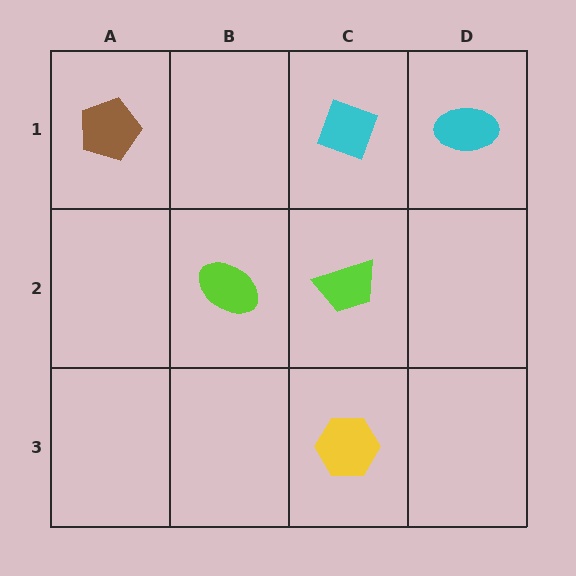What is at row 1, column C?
A cyan diamond.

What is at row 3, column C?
A yellow hexagon.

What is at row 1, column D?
A cyan ellipse.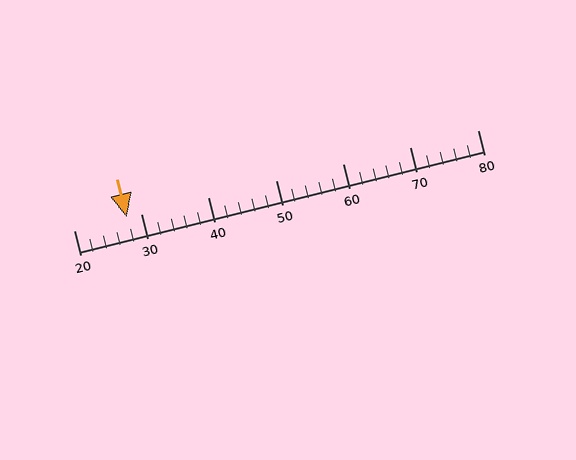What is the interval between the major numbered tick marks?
The major tick marks are spaced 10 units apart.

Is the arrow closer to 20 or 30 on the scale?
The arrow is closer to 30.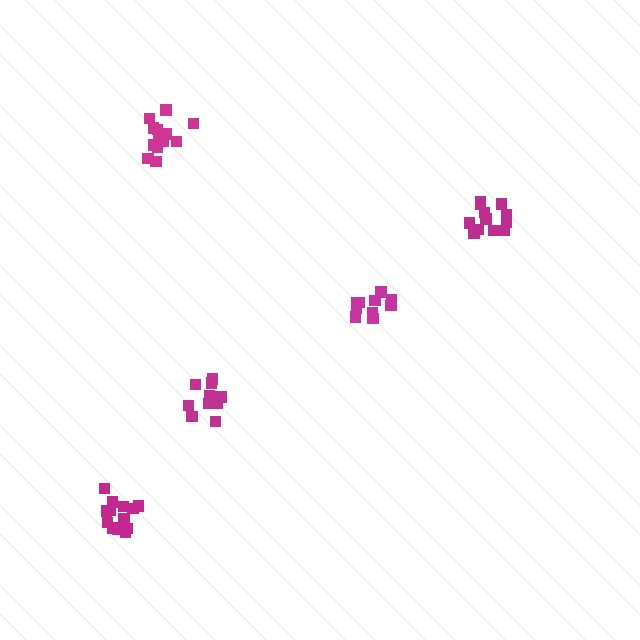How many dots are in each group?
Group 1: 10 dots, Group 2: 12 dots, Group 3: 14 dots, Group 4: 13 dots, Group 5: 10 dots (59 total).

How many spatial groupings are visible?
There are 5 spatial groupings.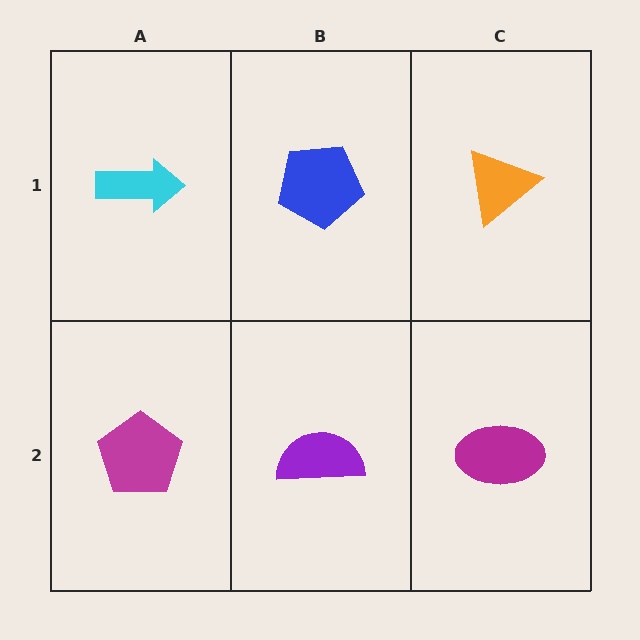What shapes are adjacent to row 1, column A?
A magenta pentagon (row 2, column A), a blue pentagon (row 1, column B).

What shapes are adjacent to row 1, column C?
A magenta ellipse (row 2, column C), a blue pentagon (row 1, column B).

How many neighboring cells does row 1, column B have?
3.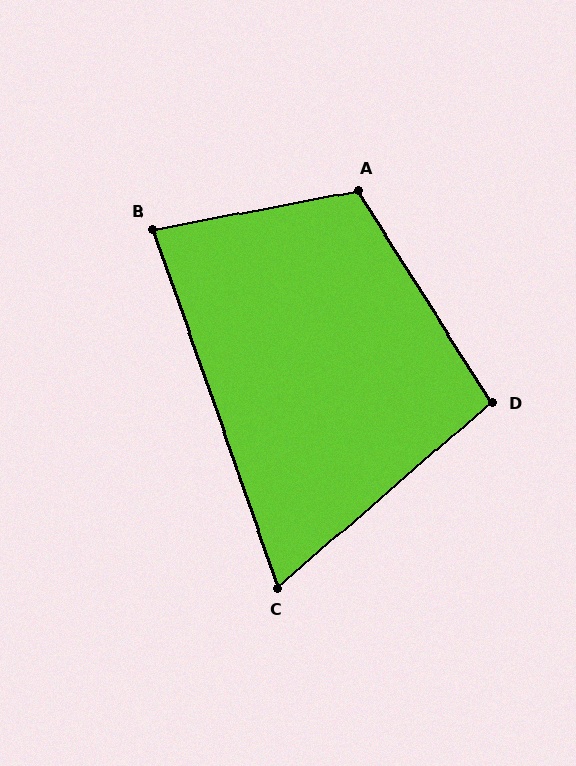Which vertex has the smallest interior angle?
C, at approximately 68 degrees.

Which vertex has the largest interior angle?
A, at approximately 112 degrees.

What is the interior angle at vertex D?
Approximately 98 degrees (obtuse).